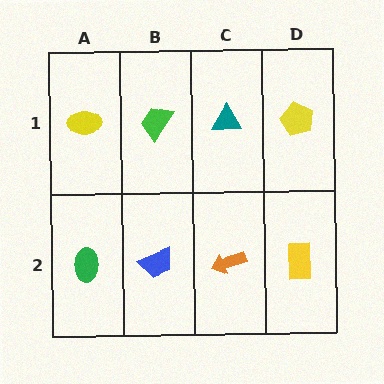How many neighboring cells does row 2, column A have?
2.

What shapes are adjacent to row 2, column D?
A yellow pentagon (row 1, column D), an orange arrow (row 2, column C).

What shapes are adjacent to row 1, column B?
A blue trapezoid (row 2, column B), a yellow ellipse (row 1, column A), a teal triangle (row 1, column C).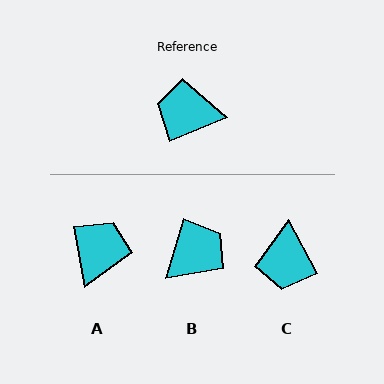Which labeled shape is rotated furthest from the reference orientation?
B, about 130 degrees away.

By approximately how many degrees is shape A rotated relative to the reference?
Approximately 103 degrees clockwise.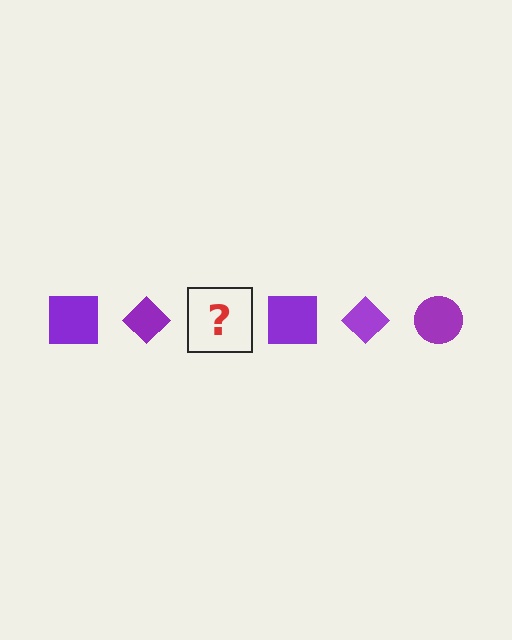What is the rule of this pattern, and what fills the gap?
The rule is that the pattern cycles through square, diamond, circle shapes in purple. The gap should be filled with a purple circle.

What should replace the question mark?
The question mark should be replaced with a purple circle.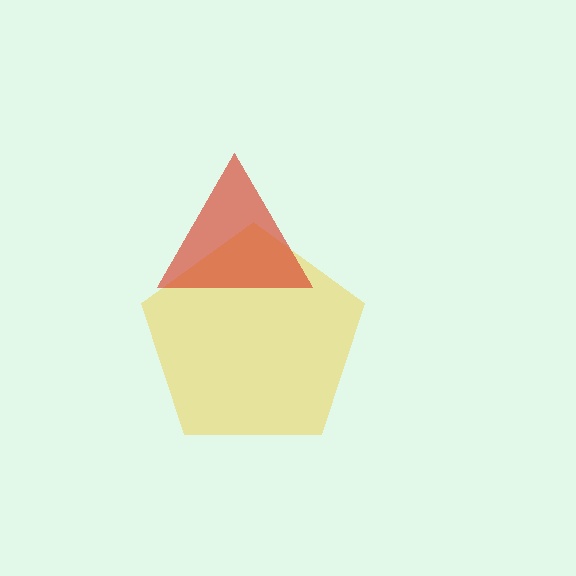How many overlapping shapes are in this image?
There are 2 overlapping shapes in the image.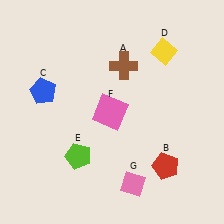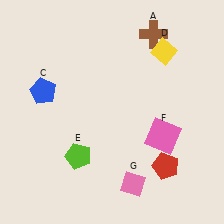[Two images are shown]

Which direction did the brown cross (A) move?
The brown cross (A) moved up.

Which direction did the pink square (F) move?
The pink square (F) moved right.